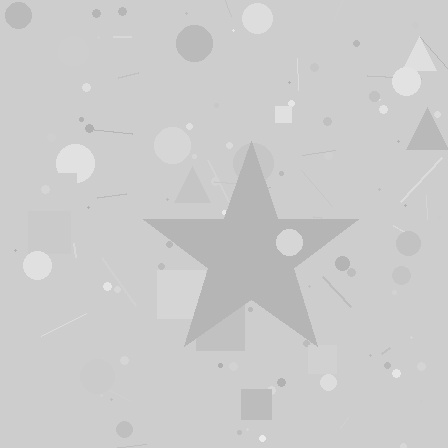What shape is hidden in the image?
A star is hidden in the image.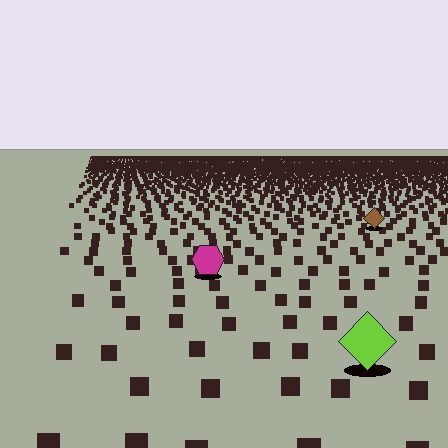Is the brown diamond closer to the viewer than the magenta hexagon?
No. The magenta hexagon is closer — you can tell from the texture gradient: the ground texture is coarser near it.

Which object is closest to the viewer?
The lime diamond is closest. The texture marks near it are larger and more spread out.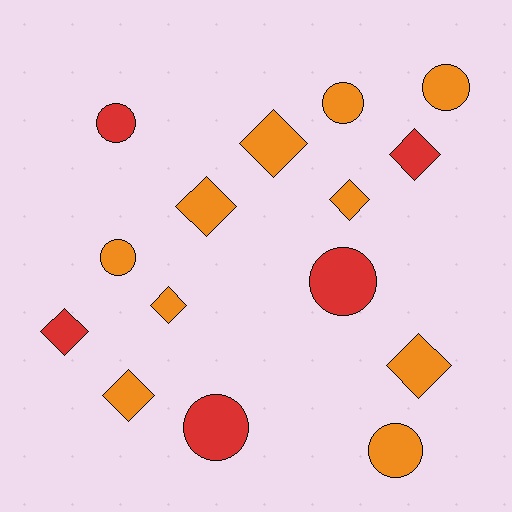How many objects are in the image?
There are 15 objects.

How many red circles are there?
There are 3 red circles.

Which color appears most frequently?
Orange, with 10 objects.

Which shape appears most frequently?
Diamond, with 8 objects.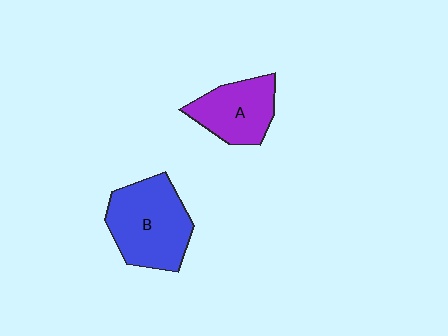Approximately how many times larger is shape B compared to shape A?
Approximately 1.4 times.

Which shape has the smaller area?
Shape A (purple).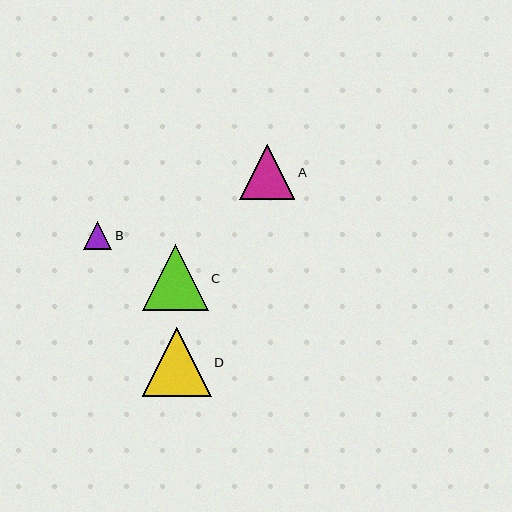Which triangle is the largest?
Triangle D is the largest with a size of approximately 69 pixels.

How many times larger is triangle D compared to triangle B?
Triangle D is approximately 2.5 times the size of triangle B.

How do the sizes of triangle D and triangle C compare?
Triangle D and triangle C are approximately the same size.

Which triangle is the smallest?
Triangle B is the smallest with a size of approximately 28 pixels.